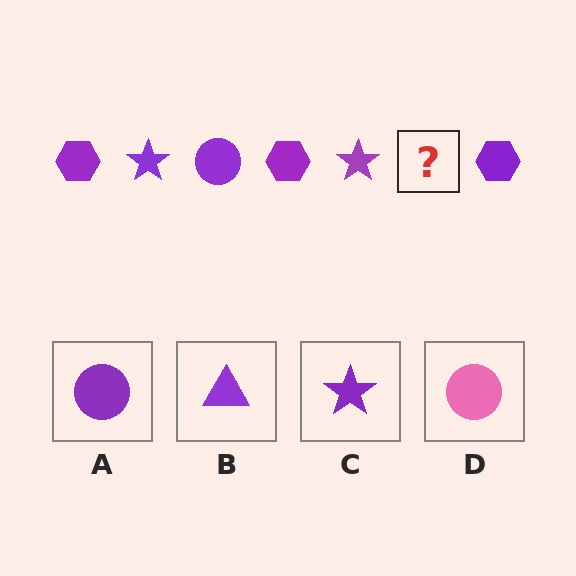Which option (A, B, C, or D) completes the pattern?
A.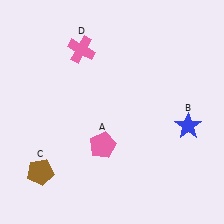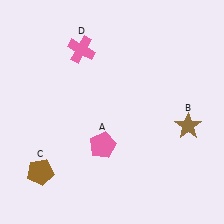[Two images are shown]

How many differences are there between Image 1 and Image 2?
There is 1 difference between the two images.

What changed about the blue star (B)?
In Image 1, B is blue. In Image 2, it changed to brown.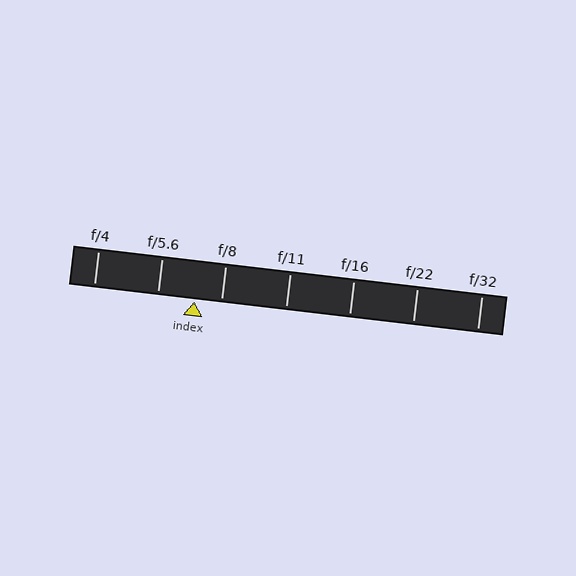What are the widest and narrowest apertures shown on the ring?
The widest aperture shown is f/4 and the narrowest is f/32.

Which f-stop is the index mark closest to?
The index mark is closest to f/8.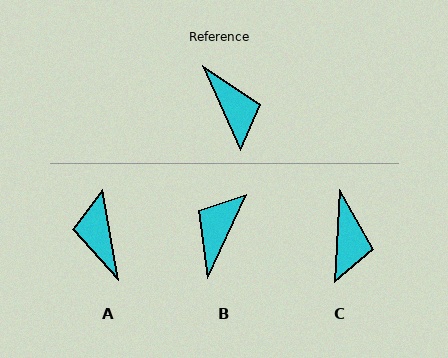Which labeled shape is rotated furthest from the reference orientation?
A, about 166 degrees away.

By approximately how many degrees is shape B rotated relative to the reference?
Approximately 131 degrees counter-clockwise.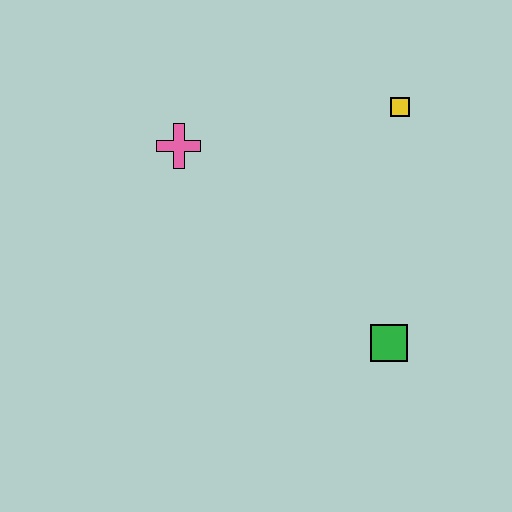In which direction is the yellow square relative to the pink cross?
The yellow square is to the right of the pink cross.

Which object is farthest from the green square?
The pink cross is farthest from the green square.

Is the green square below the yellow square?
Yes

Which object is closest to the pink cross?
The yellow square is closest to the pink cross.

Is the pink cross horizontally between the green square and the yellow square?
No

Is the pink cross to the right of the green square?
No